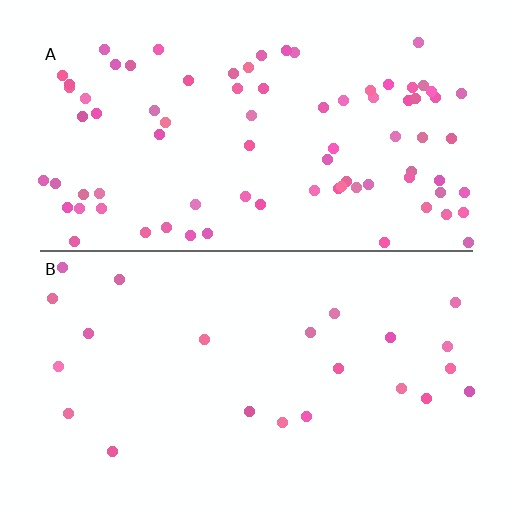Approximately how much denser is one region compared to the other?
Approximately 3.6× — region A over region B.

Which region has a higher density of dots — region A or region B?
A (the top).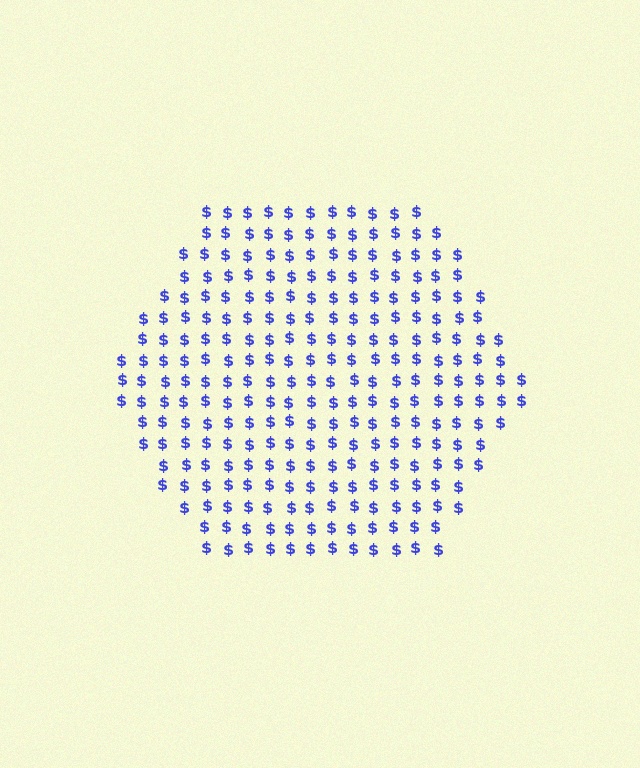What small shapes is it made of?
It is made of small dollar signs.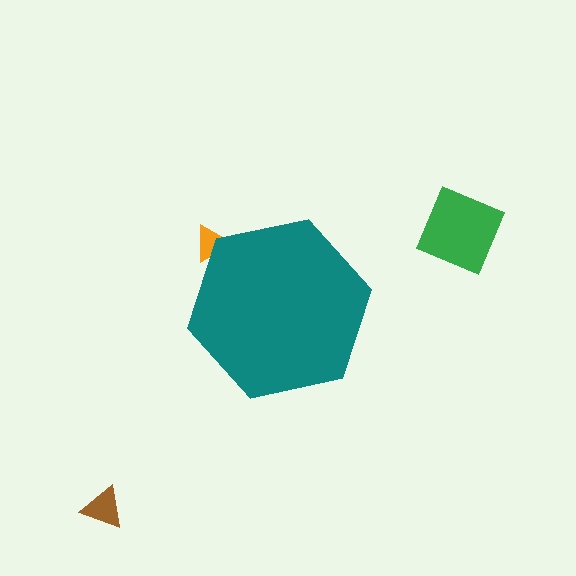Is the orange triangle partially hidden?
Yes, the orange triangle is partially hidden behind the teal hexagon.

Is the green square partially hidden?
No, the green square is fully visible.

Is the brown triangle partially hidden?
No, the brown triangle is fully visible.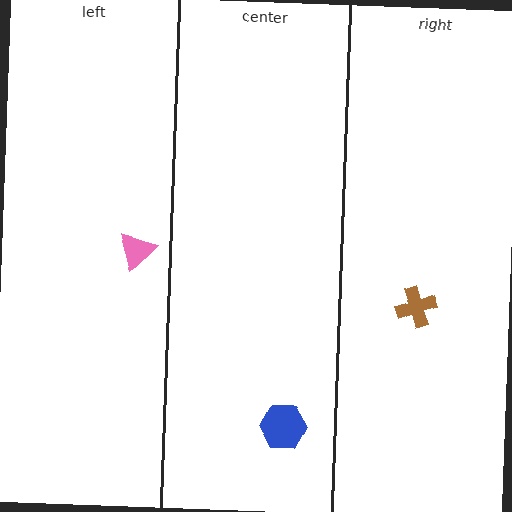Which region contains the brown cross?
The right region.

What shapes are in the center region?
The blue hexagon.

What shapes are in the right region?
The brown cross.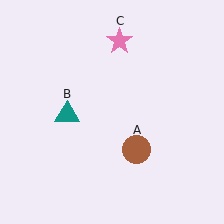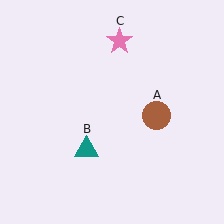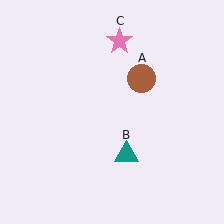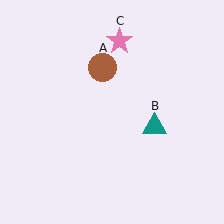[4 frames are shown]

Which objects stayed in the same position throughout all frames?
Pink star (object C) remained stationary.